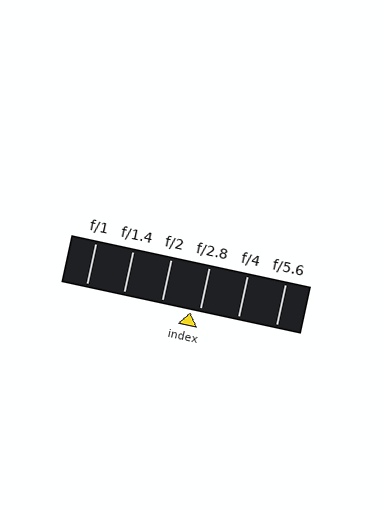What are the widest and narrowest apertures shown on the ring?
The widest aperture shown is f/1 and the narrowest is f/5.6.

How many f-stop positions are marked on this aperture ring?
There are 6 f-stop positions marked.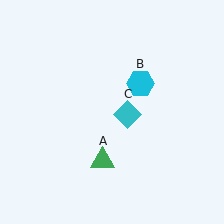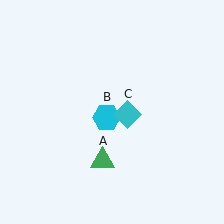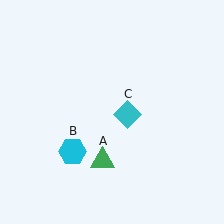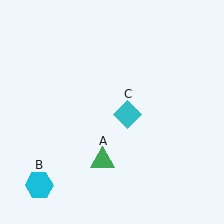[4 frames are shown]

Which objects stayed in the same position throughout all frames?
Green triangle (object A) and cyan diamond (object C) remained stationary.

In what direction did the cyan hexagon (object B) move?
The cyan hexagon (object B) moved down and to the left.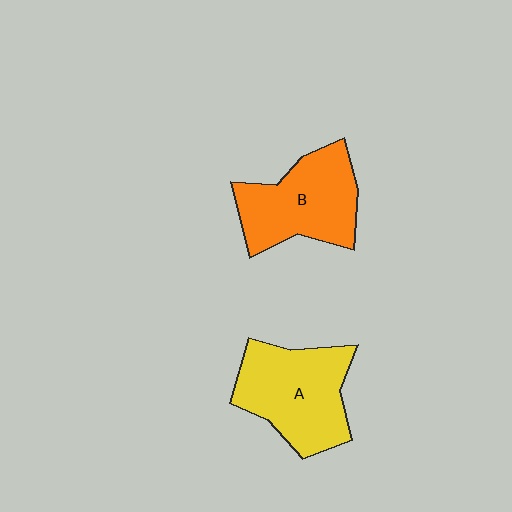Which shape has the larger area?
Shape A (yellow).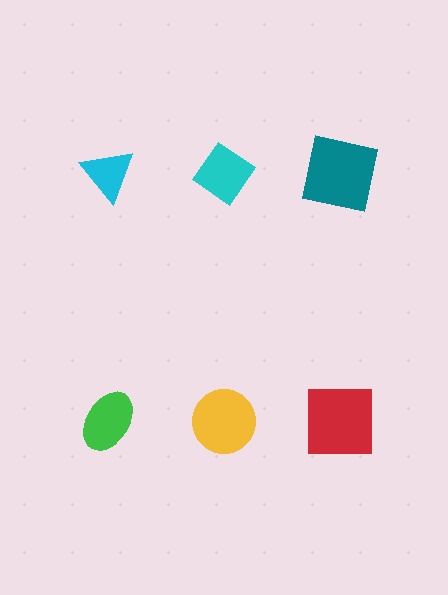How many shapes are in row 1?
3 shapes.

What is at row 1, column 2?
A cyan diamond.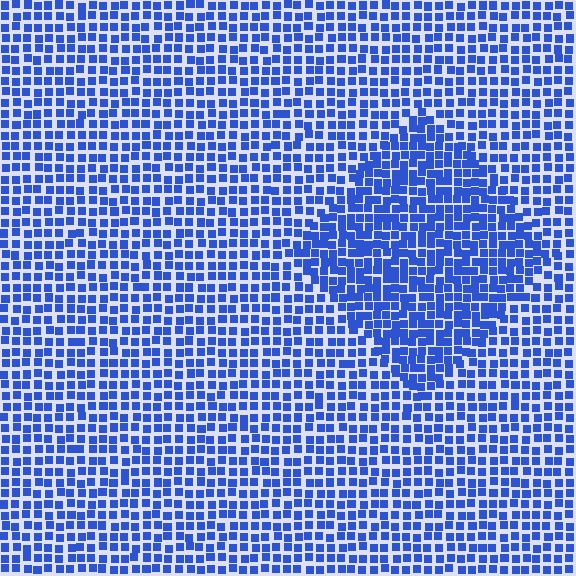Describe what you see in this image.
The image contains small blue elements arranged at two different densities. A diamond-shaped region is visible where the elements are more densely packed than the surrounding area.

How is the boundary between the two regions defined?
The boundary is defined by a change in element density (approximately 1.5x ratio). All elements are the same color, size, and shape.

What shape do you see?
I see a diamond.